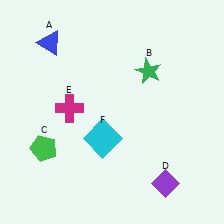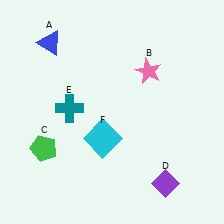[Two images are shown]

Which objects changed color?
B changed from green to pink. E changed from magenta to teal.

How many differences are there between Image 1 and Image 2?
There are 2 differences between the two images.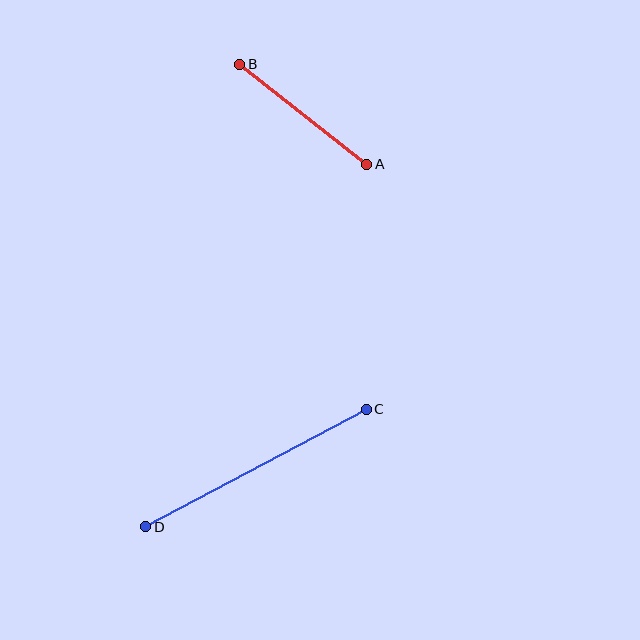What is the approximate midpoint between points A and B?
The midpoint is at approximately (303, 114) pixels.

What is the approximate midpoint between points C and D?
The midpoint is at approximately (256, 468) pixels.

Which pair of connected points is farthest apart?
Points C and D are farthest apart.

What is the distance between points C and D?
The distance is approximately 250 pixels.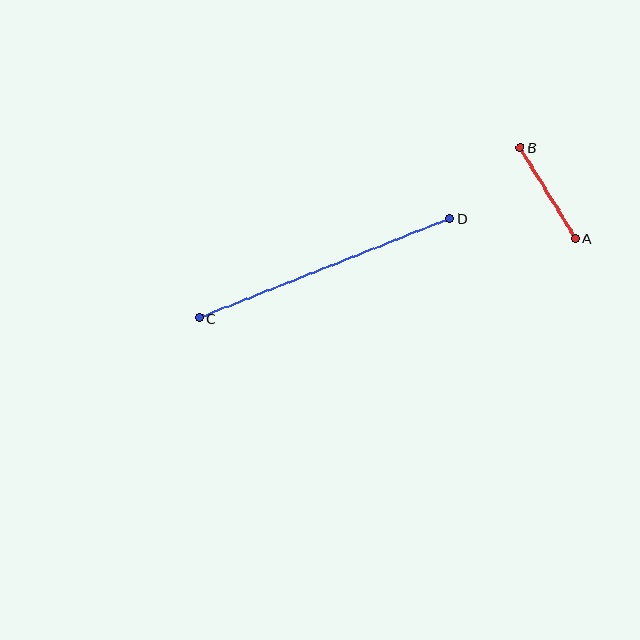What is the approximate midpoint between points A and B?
The midpoint is at approximately (548, 193) pixels.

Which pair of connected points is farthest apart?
Points C and D are farthest apart.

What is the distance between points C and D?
The distance is approximately 270 pixels.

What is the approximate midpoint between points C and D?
The midpoint is at approximately (324, 268) pixels.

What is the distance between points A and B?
The distance is approximately 106 pixels.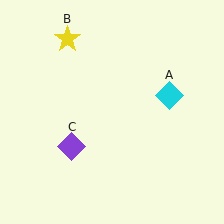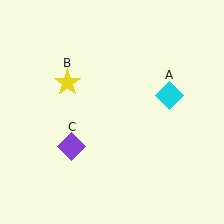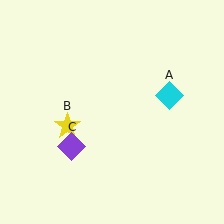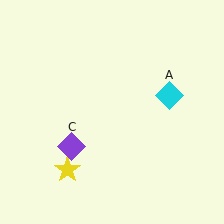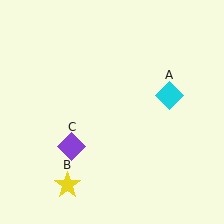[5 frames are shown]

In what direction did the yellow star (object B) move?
The yellow star (object B) moved down.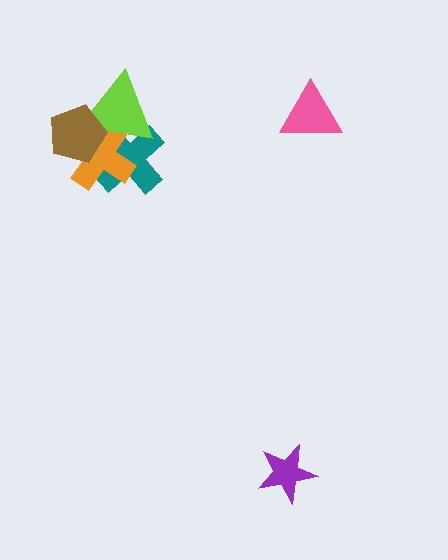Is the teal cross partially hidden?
Yes, it is partially covered by another shape.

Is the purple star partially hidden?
No, no other shape covers it.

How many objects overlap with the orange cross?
3 objects overlap with the orange cross.